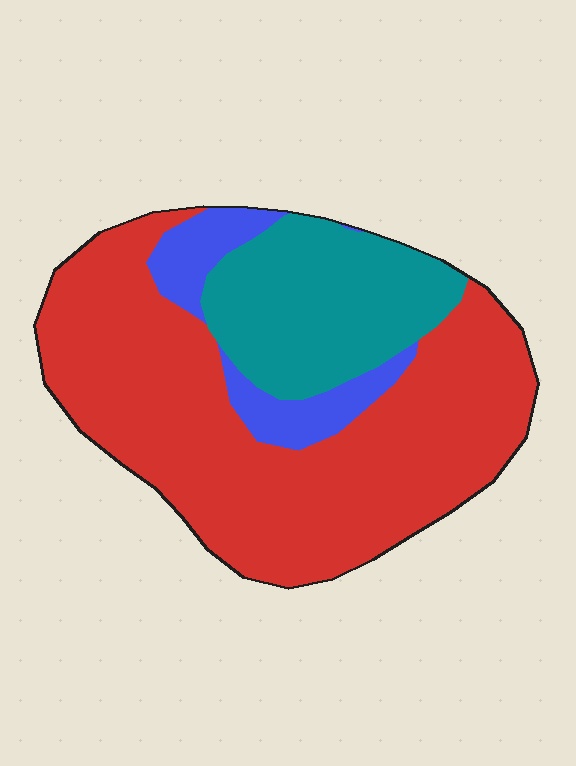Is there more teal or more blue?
Teal.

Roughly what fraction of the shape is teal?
Teal takes up about one quarter (1/4) of the shape.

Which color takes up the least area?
Blue, at roughly 10%.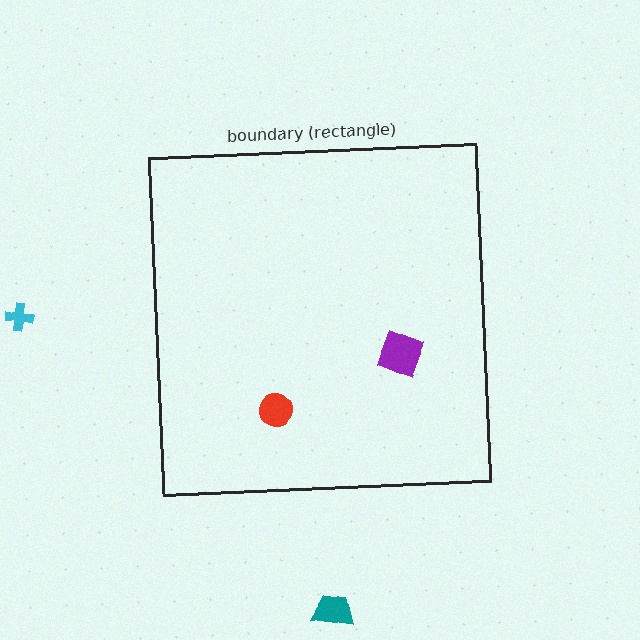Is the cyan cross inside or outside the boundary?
Outside.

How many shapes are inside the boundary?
2 inside, 2 outside.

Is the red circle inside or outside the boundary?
Inside.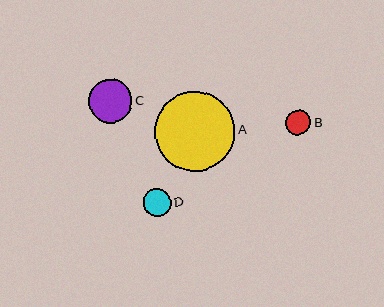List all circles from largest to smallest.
From largest to smallest: A, C, D, B.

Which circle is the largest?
Circle A is the largest with a size of approximately 80 pixels.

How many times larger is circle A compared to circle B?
Circle A is approximately 3.1 times the size of circle B.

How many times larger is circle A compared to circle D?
Circle A is approximately 2.9 times the size of circle D.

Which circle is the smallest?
Circle B is the smallest with a size of approximately 26 pixels.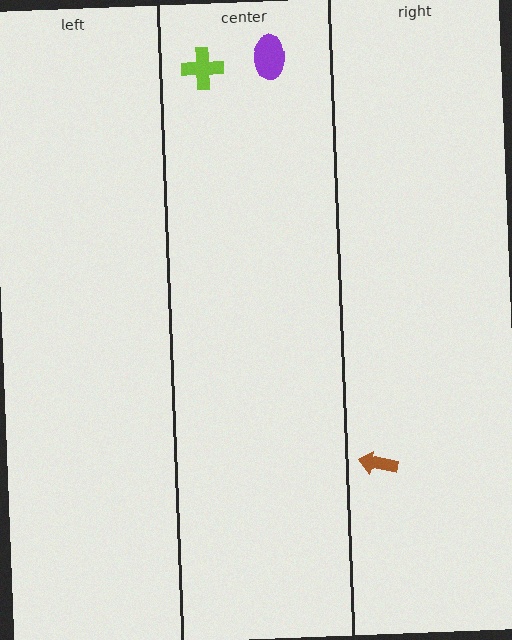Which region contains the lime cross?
The center region.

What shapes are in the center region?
The purple ellipse, the lime cross.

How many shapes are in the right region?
1.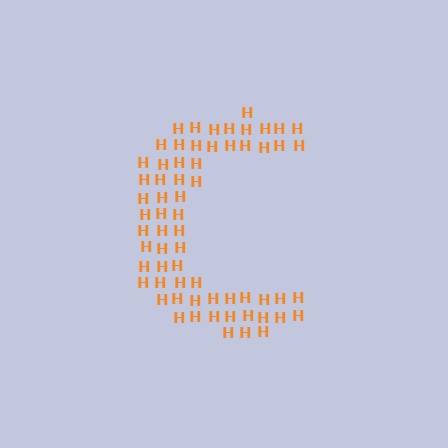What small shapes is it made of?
It is made of small letter H's.